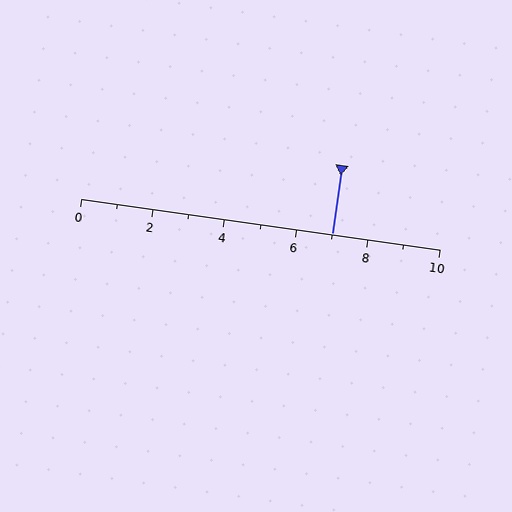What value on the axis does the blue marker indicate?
The marker indicates approximately 7.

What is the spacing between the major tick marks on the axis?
The major ticks are spaced 2 apart.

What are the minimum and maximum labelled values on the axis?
The axis runs from 0 to 10.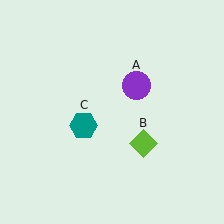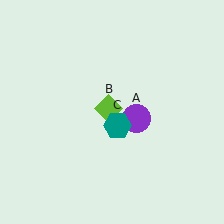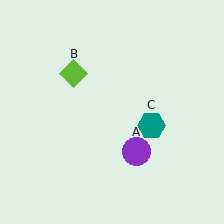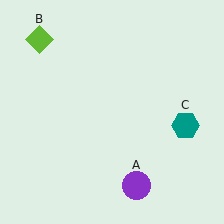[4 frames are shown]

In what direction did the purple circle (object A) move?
The purple circle (object A) moved down.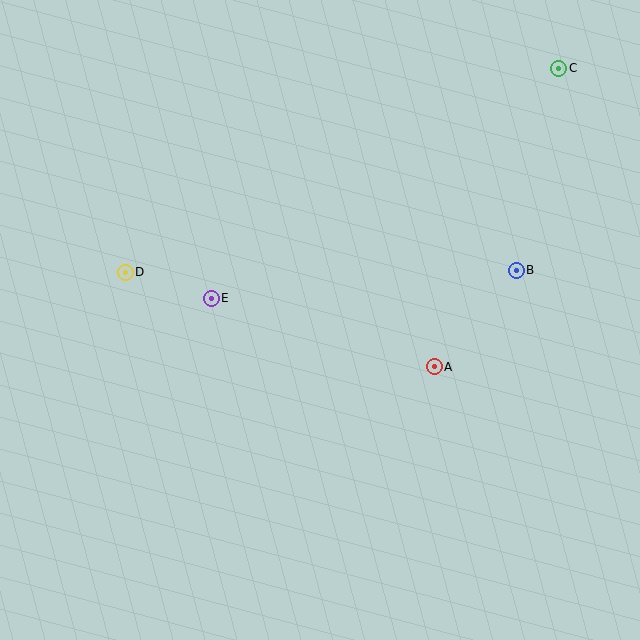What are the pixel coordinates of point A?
Point A is at (434, 367).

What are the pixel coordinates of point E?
Point E is at (211, 298).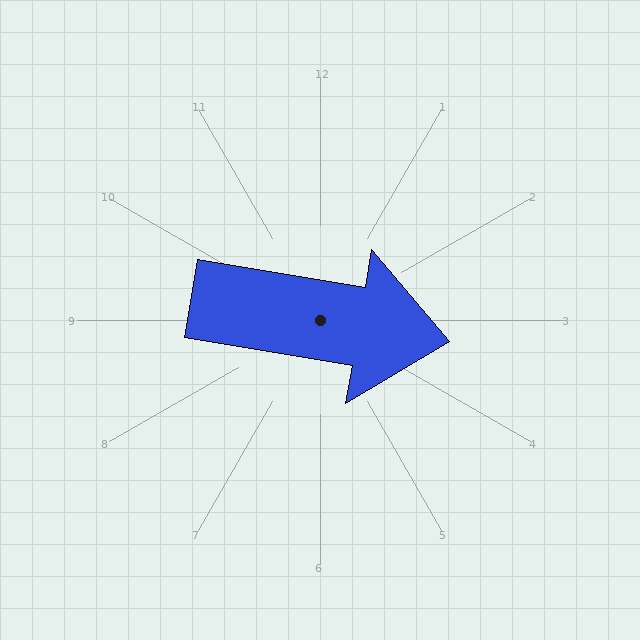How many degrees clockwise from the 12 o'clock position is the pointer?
Approximately 100 degrees.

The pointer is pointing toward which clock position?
Roughly 3 o'clock.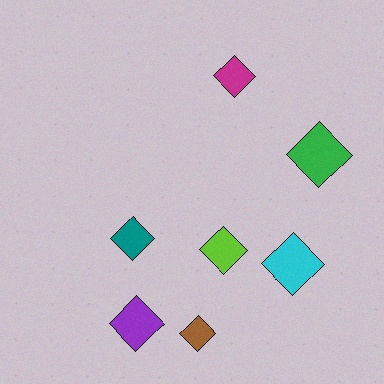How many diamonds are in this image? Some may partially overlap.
There are 7 diamonds.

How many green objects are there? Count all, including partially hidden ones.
There is 1 green object.